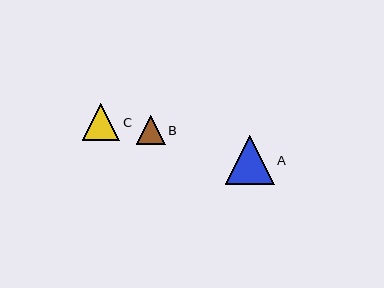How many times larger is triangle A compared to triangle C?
Triangle A is approximately 1.3 times the size of triangle C.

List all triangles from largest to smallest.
From largest to smallest: A, C, B.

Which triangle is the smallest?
Triangle B is the smallest with a size of approximately 29 pixels.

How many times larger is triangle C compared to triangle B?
Triangle C is approximately 1.3 times the size of triangle B.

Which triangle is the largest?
Triangle A is the largest with a size of approximately 49 pixels.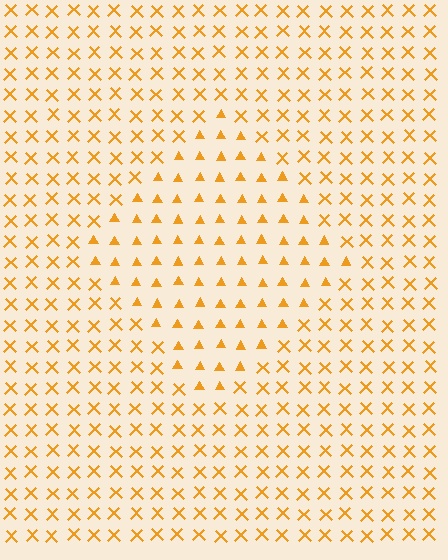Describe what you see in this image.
The image is filled with small orange elements arranged in a uniform grid. A diamond-shaped region contains triangles, while the surrounding area contains X marks. The boundary is defined purely by the change in element shape.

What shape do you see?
I see a diamond.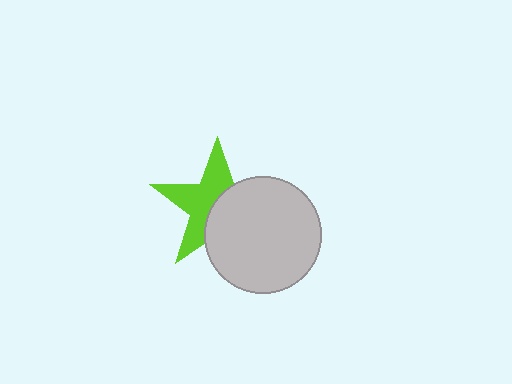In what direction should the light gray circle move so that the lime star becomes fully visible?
The light gray circle should move toward the lower-right. That is the shortest direction to clear the overlap and leave the lime star fully visible.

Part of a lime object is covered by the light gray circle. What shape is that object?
It is a star.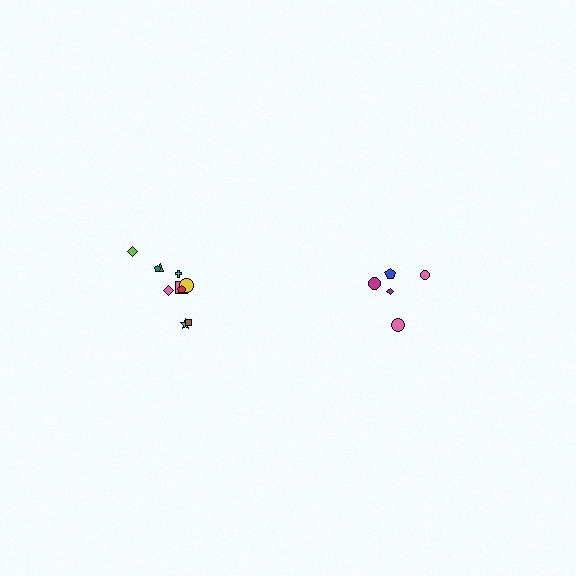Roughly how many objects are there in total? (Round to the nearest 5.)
Roughly 15 objects in total.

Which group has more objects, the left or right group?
The left group.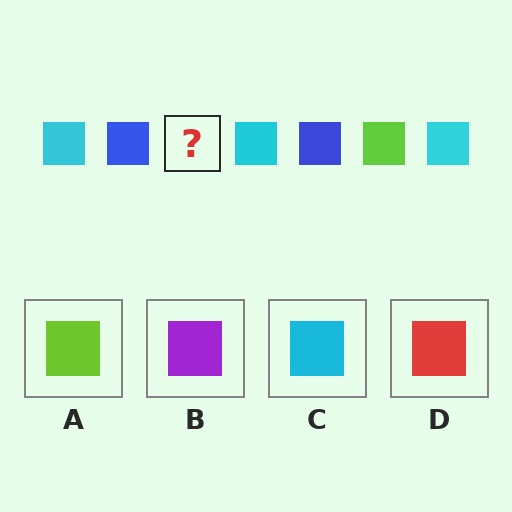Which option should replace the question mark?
Option A.